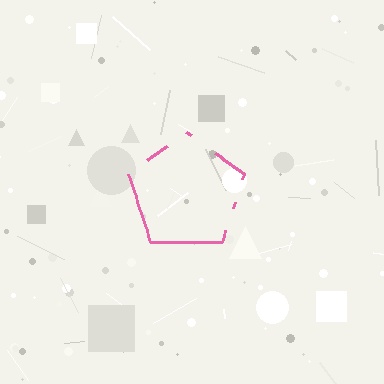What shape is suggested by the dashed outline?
The dashed outline suggests a pentagon.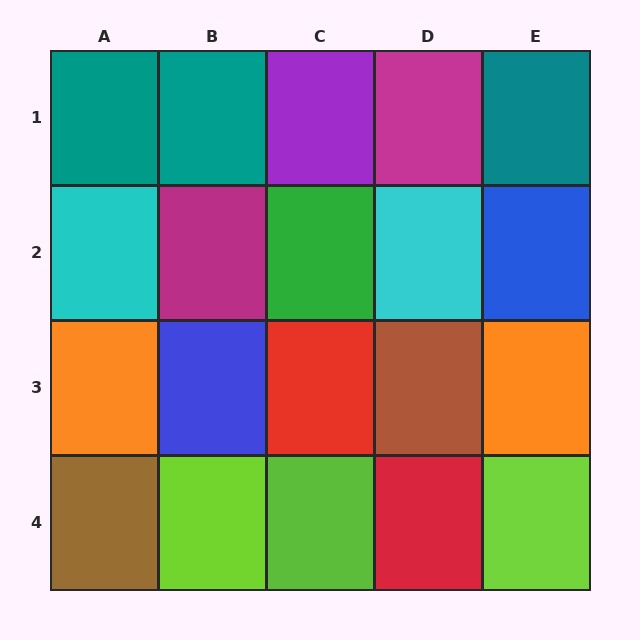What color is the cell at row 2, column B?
Magenta.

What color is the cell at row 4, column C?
Lime.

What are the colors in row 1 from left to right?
Teal, teal, purple, magenta, teal.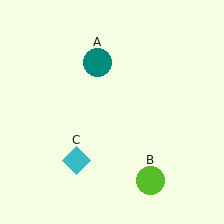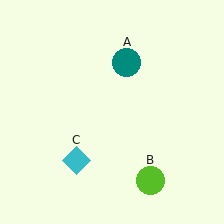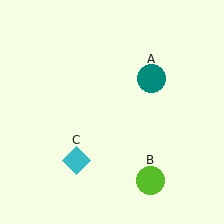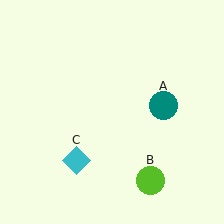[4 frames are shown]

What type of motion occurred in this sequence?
The teal circle (object A) rotated clockwise around the center of the scene.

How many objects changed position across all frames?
1 object changed position: teal circle (object A).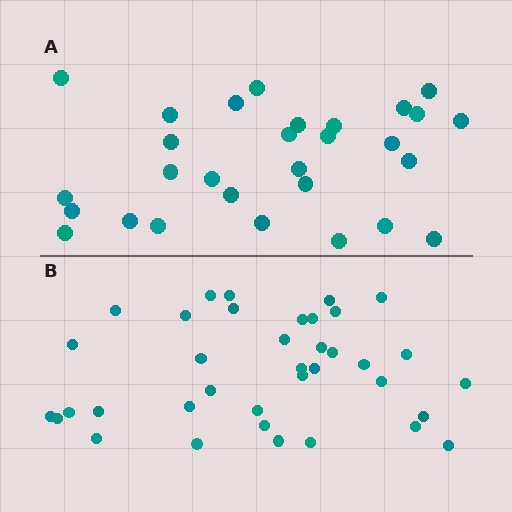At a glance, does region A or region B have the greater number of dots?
Region B (the bottom region) has more dots.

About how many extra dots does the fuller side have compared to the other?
Region B has roughly 8 or so more dots than region A.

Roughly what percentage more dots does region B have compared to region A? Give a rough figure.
About 30% more.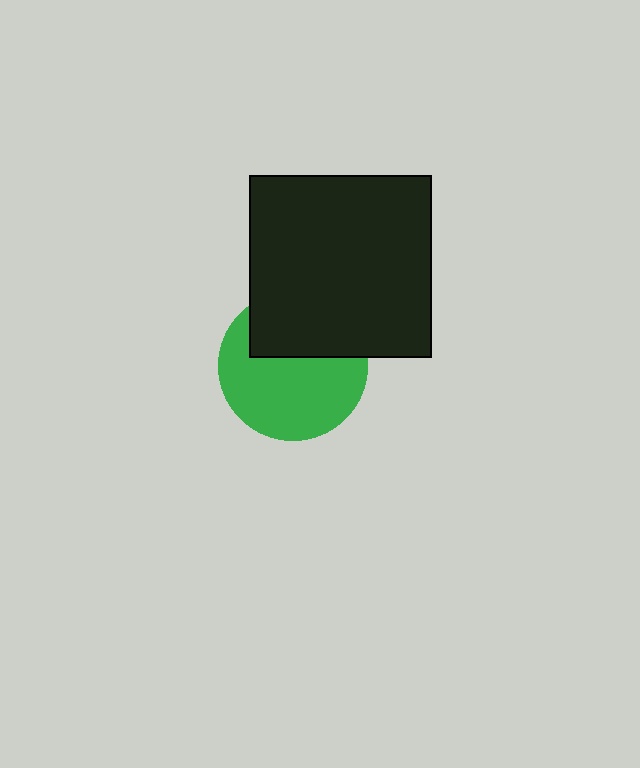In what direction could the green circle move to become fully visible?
The green circle could move down. That would shift it out from behind the black square entirely.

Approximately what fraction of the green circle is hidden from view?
Roughly 37% of the green circle is hidden behind the black square.